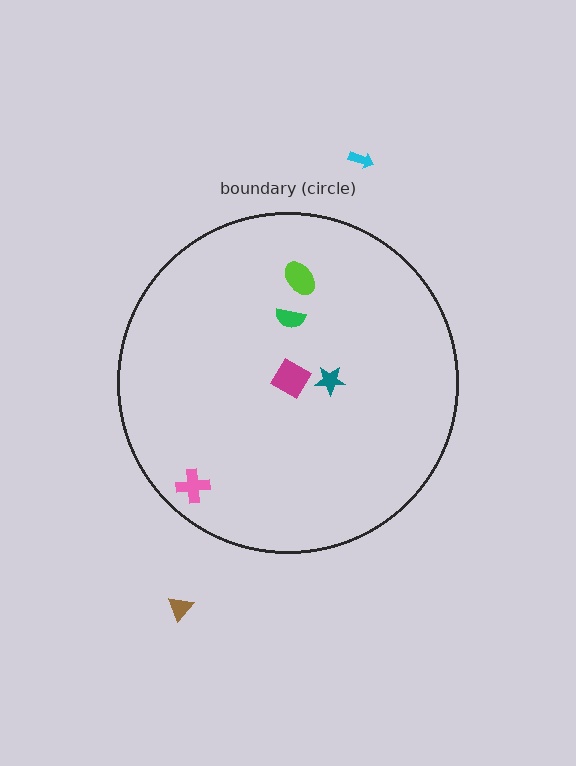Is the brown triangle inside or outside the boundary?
Outside.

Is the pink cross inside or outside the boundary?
Inside.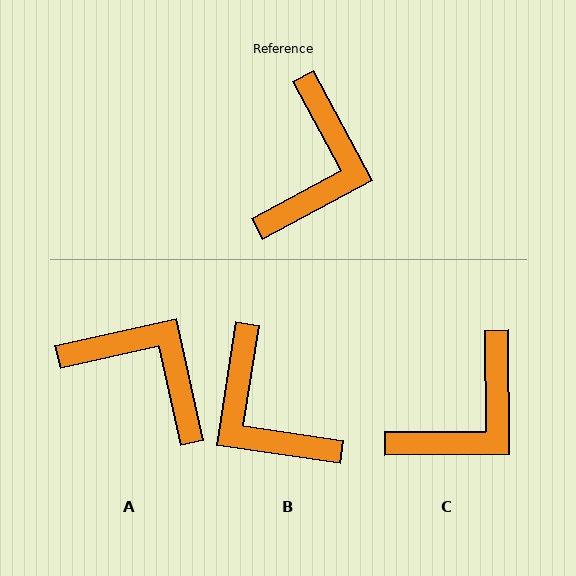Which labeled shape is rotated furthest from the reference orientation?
B, about 127 degrees away.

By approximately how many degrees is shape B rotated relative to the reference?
Approximately 127 degrees clockwise.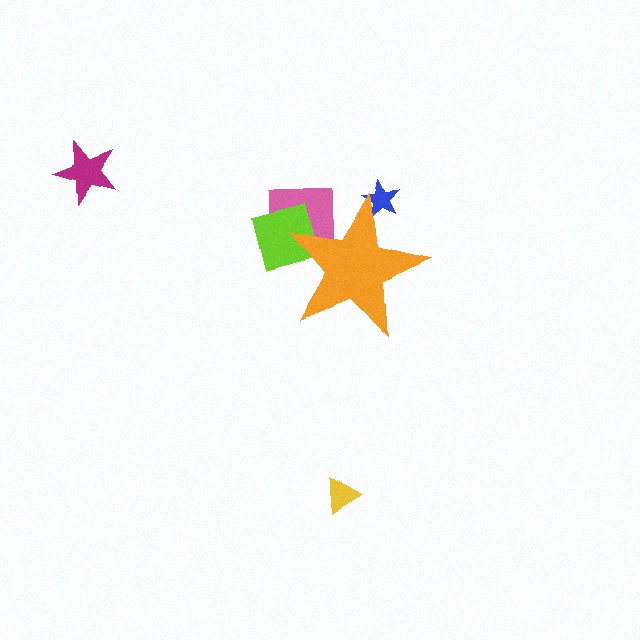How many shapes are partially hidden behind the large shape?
3 shapes are partially hidden.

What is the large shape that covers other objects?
An orange star.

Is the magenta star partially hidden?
No, the magenta star is fully visible.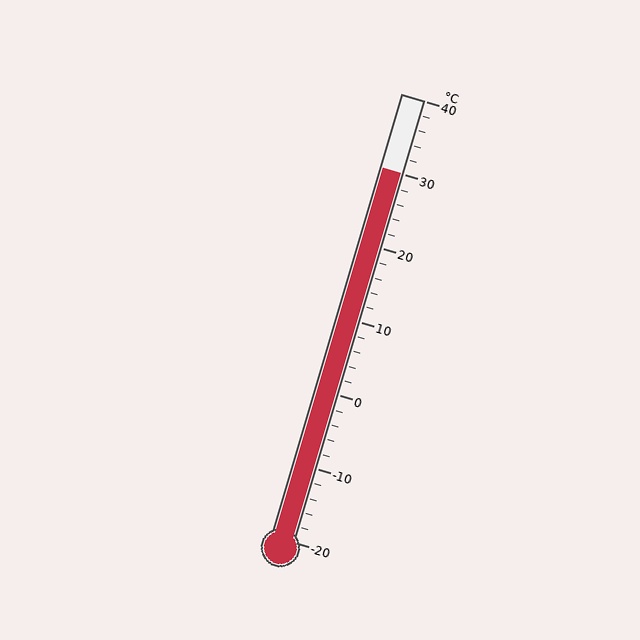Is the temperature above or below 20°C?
The temperature is above 20°C.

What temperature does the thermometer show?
The thermometer shows approximately 30°C.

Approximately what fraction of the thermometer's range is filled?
The thermometer is filled to approximately 85% of its range.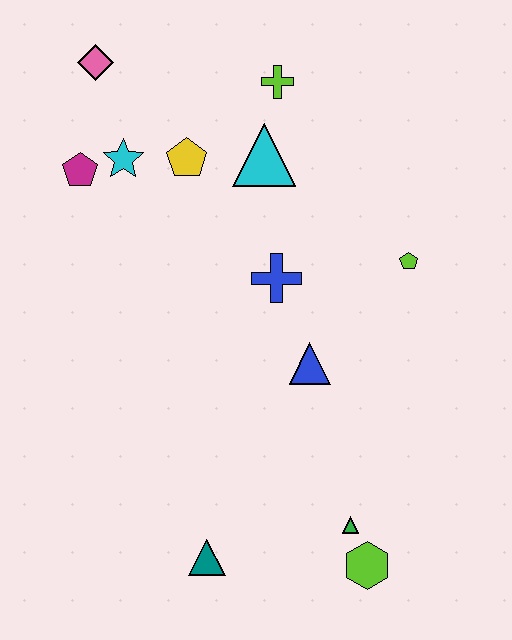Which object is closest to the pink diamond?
The cyan star is closest to the pink diamond.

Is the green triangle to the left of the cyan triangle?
No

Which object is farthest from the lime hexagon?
The pink diamond is farthest from the lime hexagon.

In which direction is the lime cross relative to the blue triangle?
The lime cross is above the blue triangle.